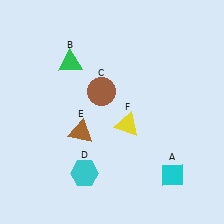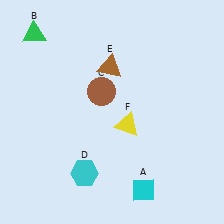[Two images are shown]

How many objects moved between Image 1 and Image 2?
3 objects moved between the two images.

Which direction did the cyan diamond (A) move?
The cyan diamond (A) moved left.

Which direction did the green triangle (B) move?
The green triangle (B) moved left.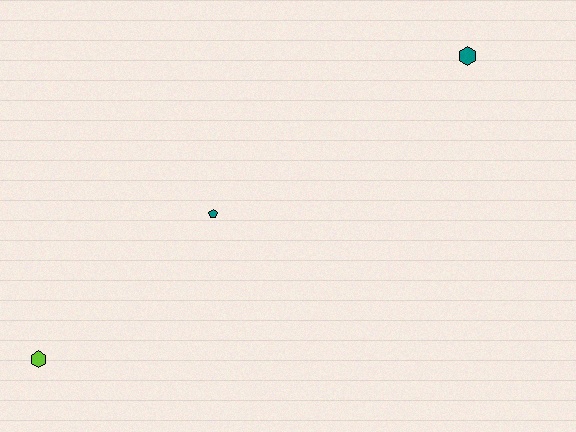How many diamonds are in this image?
There are no diamonds.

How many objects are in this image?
There are 3 objects.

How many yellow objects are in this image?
There are no yellow objects.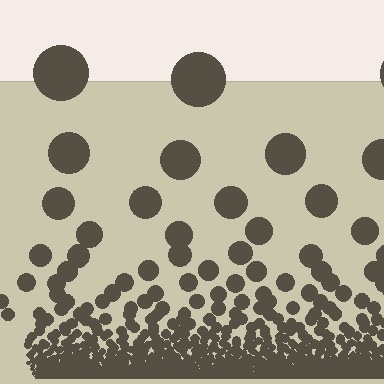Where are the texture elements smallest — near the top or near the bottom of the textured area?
Near the bottom.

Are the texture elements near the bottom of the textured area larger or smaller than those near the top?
Smaller. The gradient is inverted — elements near the bottom are smaller and denser.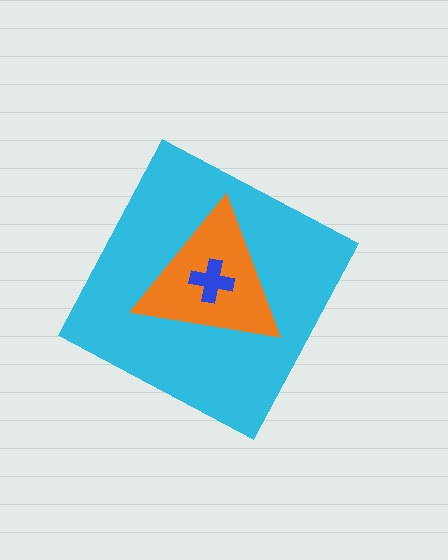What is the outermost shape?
The cyan diamond.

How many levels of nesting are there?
3.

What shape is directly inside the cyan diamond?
The orange triangle.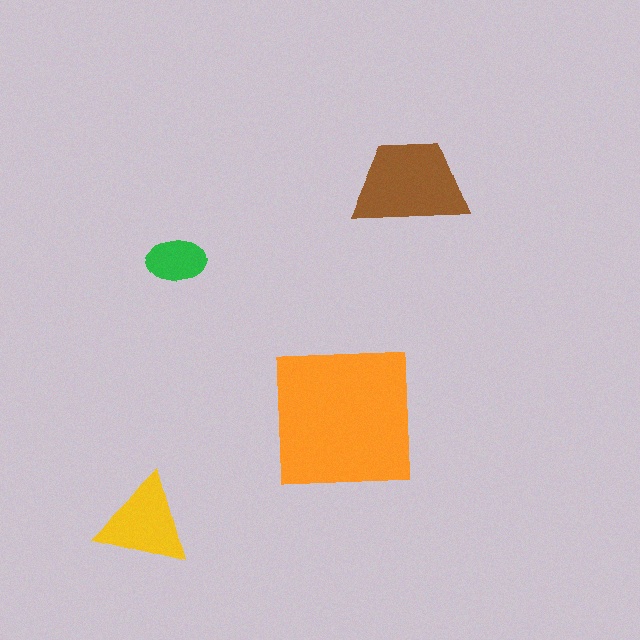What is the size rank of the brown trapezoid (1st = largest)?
2nd.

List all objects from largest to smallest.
The orange square, the brown trapezoid, the yellow triangle, the green ellipse.